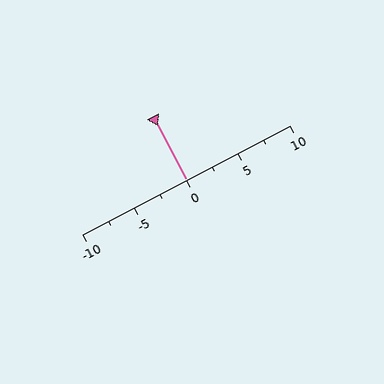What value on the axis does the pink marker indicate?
The marker indicates approximately 0.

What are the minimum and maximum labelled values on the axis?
The axis runs from -10 to 10.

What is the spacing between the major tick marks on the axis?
The major ticks are spaced 5 apart.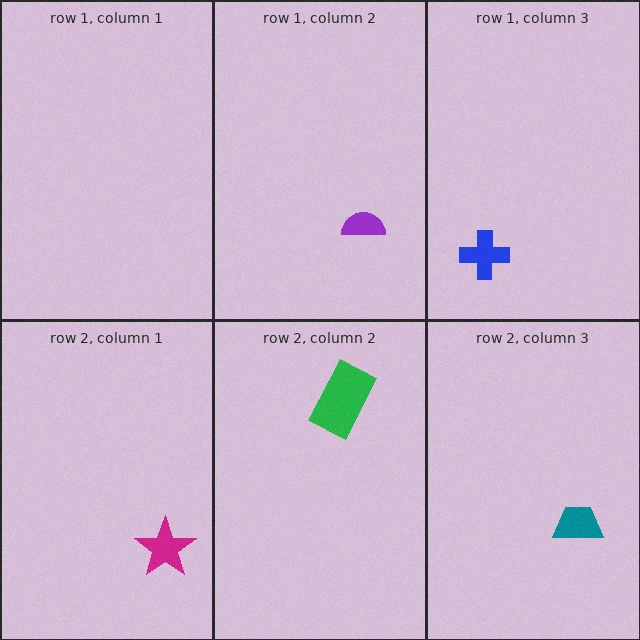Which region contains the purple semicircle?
The row 1, column 2 region.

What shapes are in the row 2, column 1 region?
The magenta star.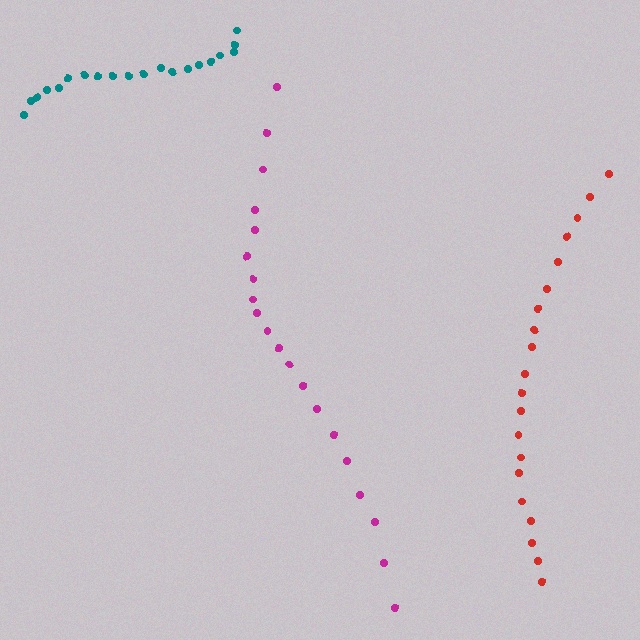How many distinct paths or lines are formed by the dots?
There are 3 distinct paths.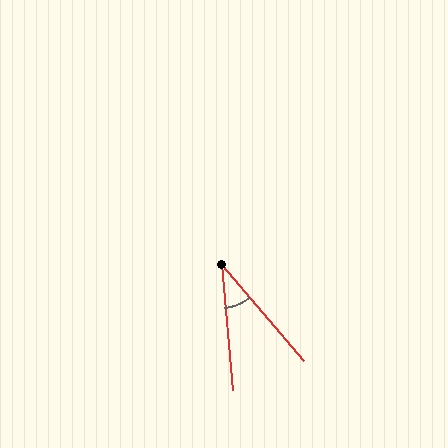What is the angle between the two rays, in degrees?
Approximately 36 degrees.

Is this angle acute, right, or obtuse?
It is acute.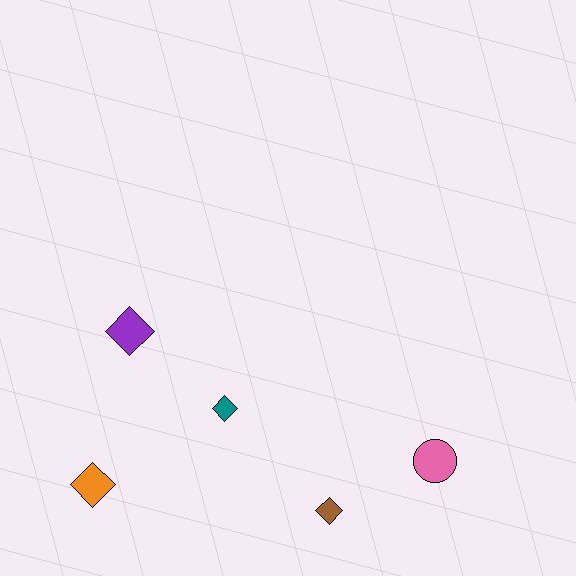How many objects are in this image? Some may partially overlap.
There are 5 objects.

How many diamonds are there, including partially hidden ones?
There are 4 diamonds.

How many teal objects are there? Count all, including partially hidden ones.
There is 1 teal object.